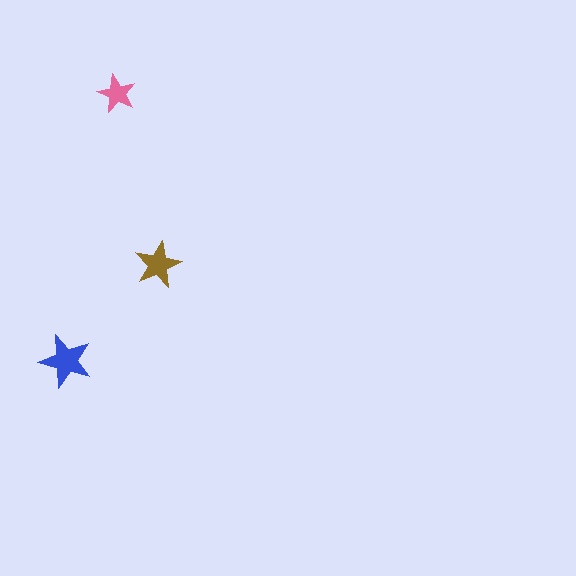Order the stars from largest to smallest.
the blue one, the brown one, the pink one.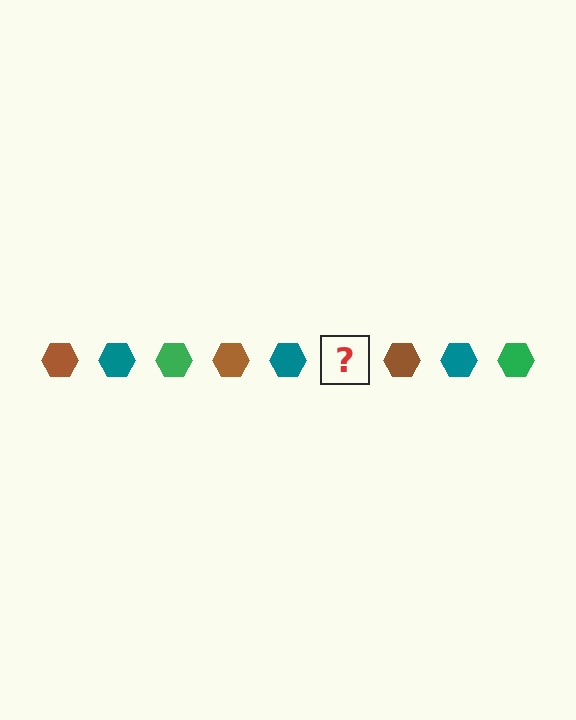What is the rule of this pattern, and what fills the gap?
The rule is that the pattern cycles through brown, teal, green hexagons. The gap should be filled with a green hexagon.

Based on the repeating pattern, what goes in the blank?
The blank should be a green hexagon.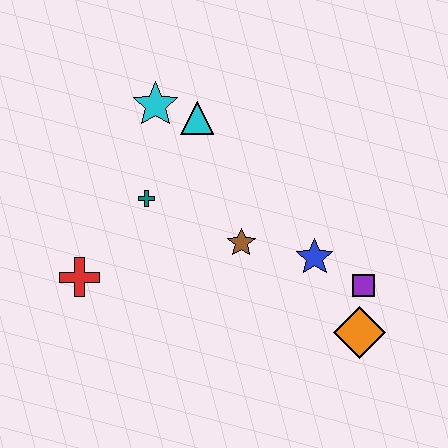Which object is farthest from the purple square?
The red cross is farthest from the purple square.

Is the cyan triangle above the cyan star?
No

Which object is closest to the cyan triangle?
The cyan star is closest to the cyan triangle.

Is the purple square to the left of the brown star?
No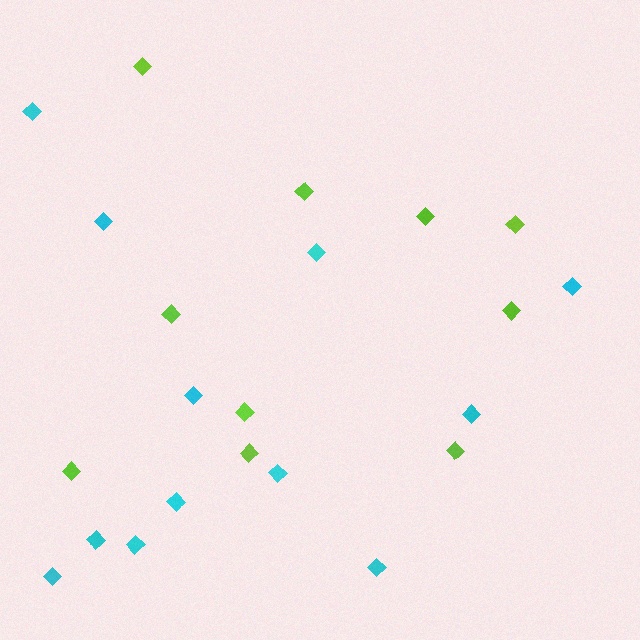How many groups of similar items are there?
There are 2 groups: one group of cyan diamonds (12) and one group of lime diamonds (10).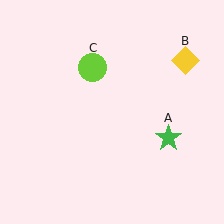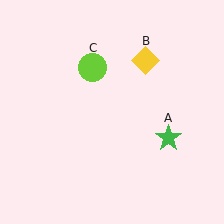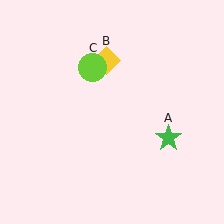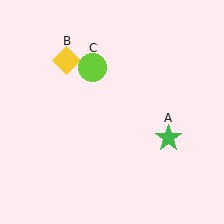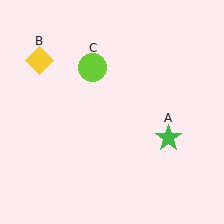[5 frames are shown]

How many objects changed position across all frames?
1 object changed position: yellow diamond (object B).